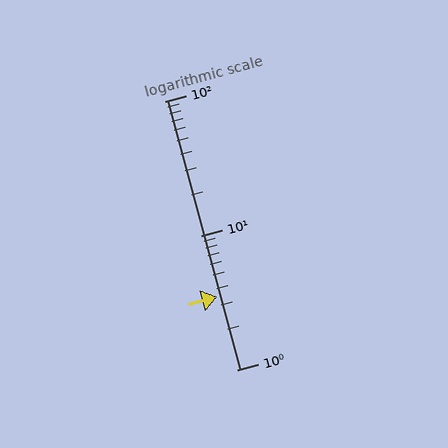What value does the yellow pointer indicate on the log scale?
The pointer indicates approximately 3.5.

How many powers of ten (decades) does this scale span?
The scale spans 2 decades, from 1 to 100.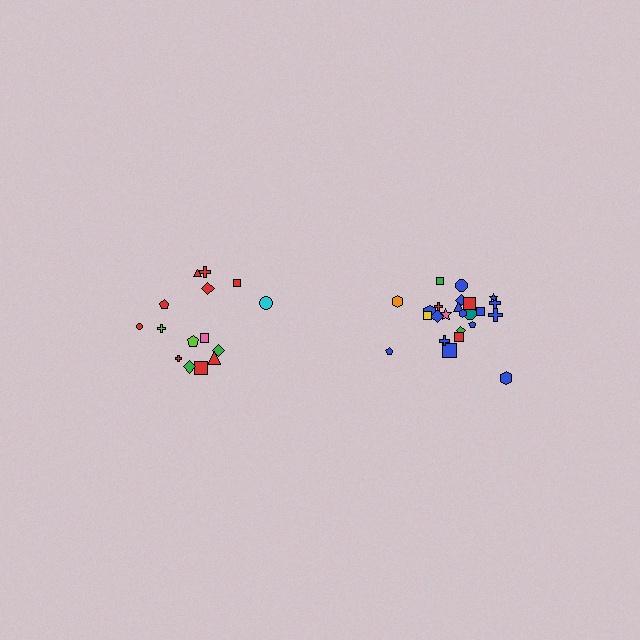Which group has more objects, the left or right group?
The right group.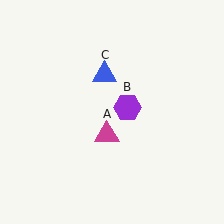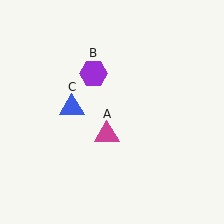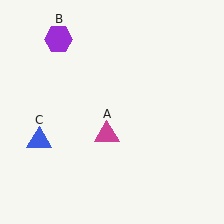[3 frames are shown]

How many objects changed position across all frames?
2 objects changed position: purple hexagon (object B), blue triangle (object C).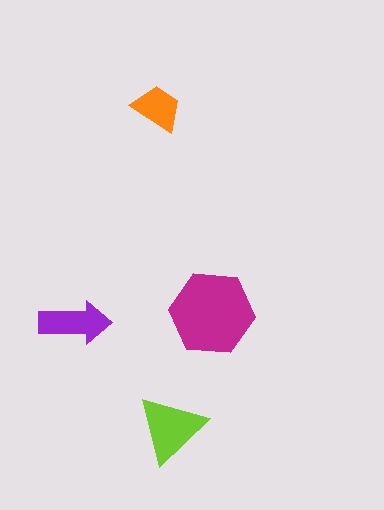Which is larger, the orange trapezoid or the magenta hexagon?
The magenta hexagon.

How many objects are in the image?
There are 4 objects in the image.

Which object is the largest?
The magenta hexagon.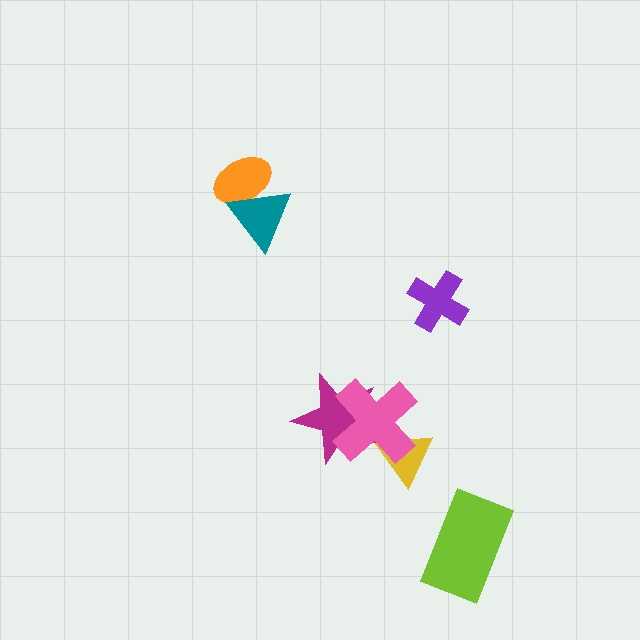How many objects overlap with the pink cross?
2 objects overlap with the pink cross.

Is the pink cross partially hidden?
No, no other shape covers it.